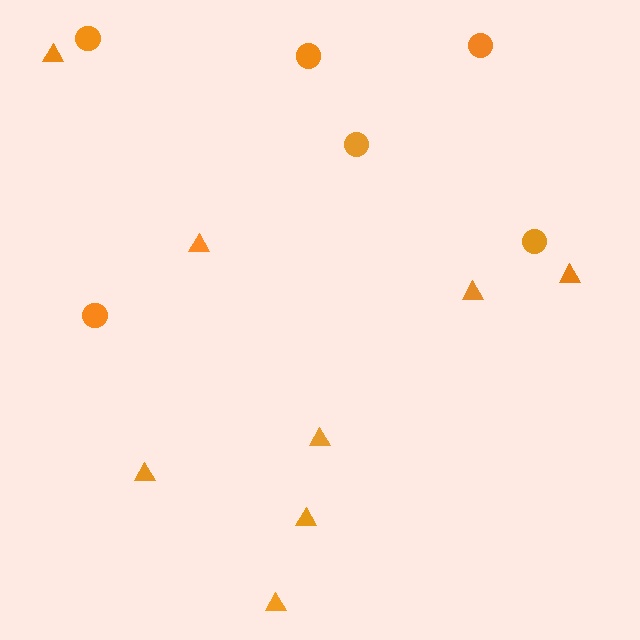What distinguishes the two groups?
There are 2 groups: one group of triangles (8) and one group of circles (6).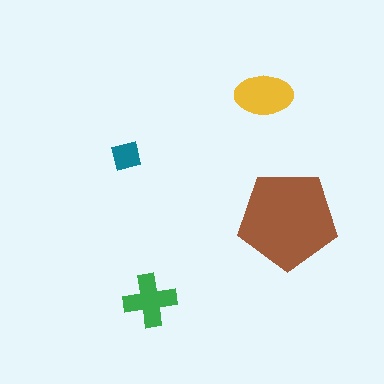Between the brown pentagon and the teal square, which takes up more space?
The brown pentagon.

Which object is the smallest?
The teal square.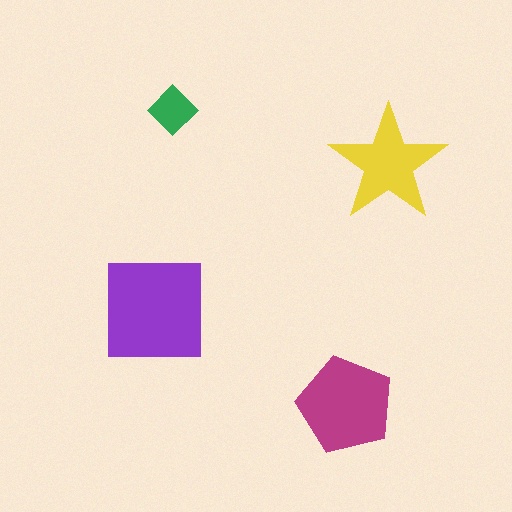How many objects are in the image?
There are 4 objects in the image.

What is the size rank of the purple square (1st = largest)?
1st.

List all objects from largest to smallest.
The purple square, the magenta pentagon, the yellow star, the green diamond.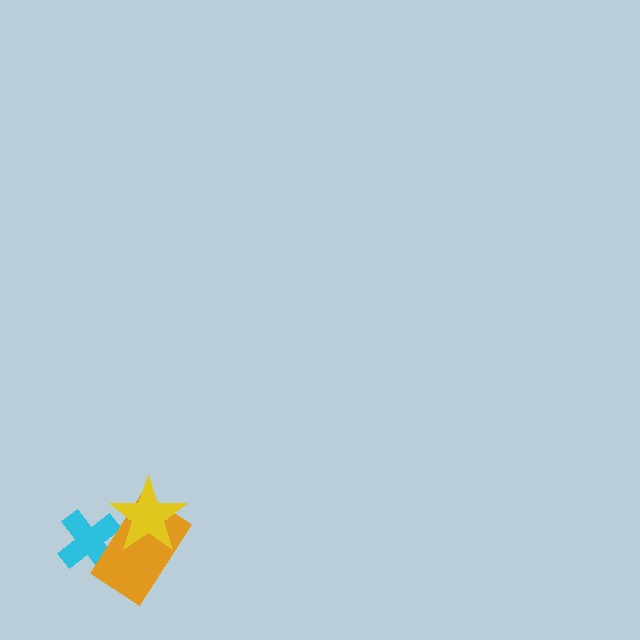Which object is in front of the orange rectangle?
The yellow star is in front of the orange rectangle.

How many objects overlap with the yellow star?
2 objects overlap with the yellow star.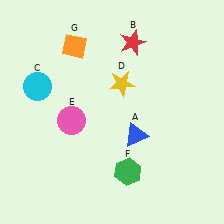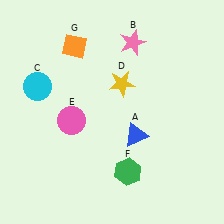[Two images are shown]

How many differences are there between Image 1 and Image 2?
There is 1 difference between the two images.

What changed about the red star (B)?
In Image 1, B is red. In Image 2, it changed to pink.